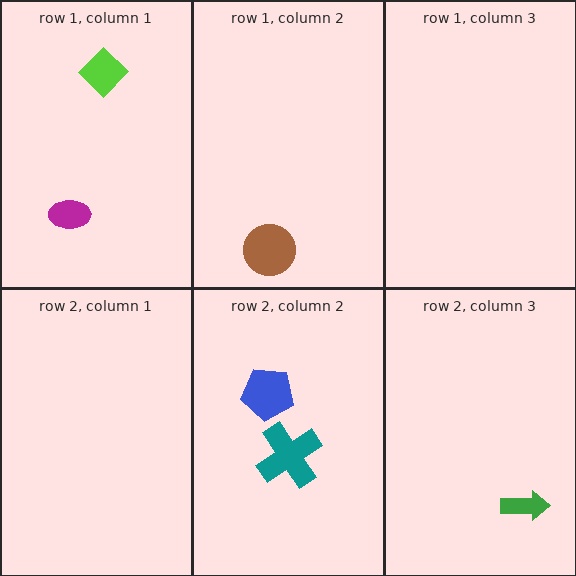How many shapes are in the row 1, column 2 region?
1.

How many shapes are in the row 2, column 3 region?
1.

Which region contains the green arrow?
The row 2, column 3 region.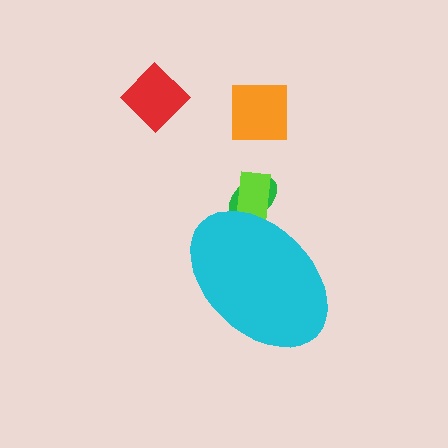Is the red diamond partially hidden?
No, the red diamond is fully visible.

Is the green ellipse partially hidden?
Yes, the green ellipse is partially hidden behind the cyan ellipse.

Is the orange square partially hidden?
No, the orange square is fully visible.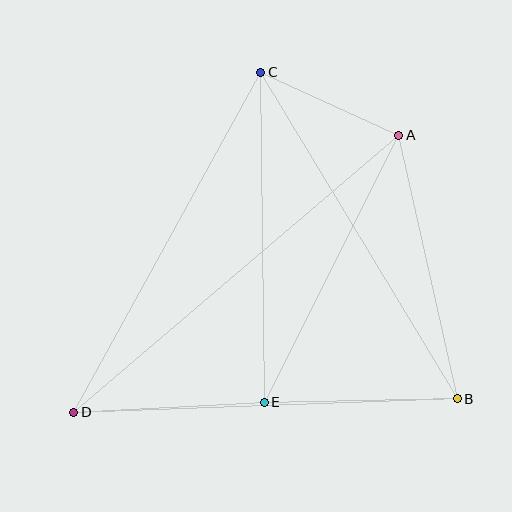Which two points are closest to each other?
Points A and C are closest to each other.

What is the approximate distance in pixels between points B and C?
The distance between B and C is approximately 381 pixels.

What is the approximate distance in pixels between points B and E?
The distance between B and E is approximately 193 pixels.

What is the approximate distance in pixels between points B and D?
The distance between B and D is approximately 384 pixels.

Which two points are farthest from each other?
Points A and D are farthest from each other.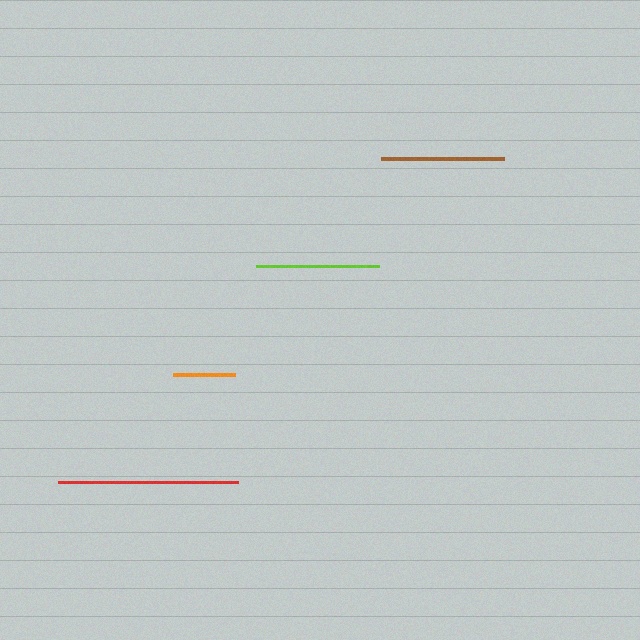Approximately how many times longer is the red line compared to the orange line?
The red line is approximately 2.9 times the length of the orange line.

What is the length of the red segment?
The red segment is approximately 180 pixels long.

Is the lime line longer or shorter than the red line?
The red line is longer than the lime line.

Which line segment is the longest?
The red line is the longest at approximately 180 pixels.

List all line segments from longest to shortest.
From longest to shortest: red, brown, lime, orange.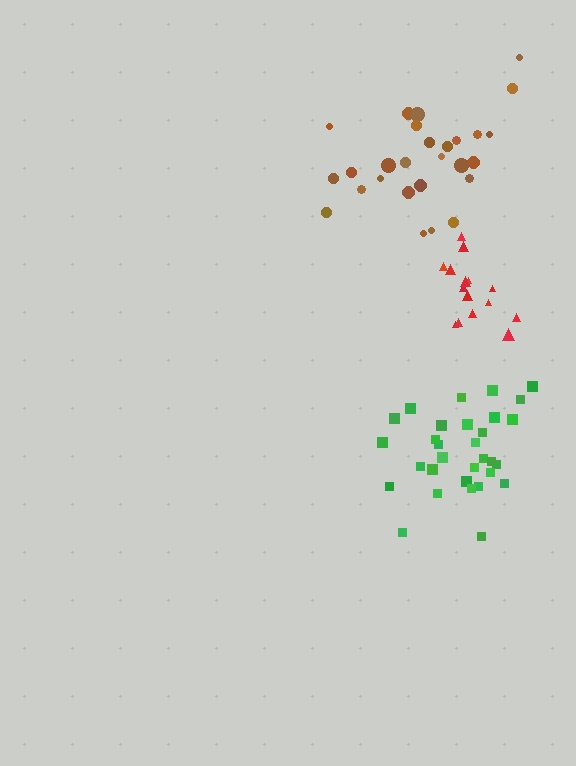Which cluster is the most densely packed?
Red.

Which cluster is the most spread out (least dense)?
Brown.